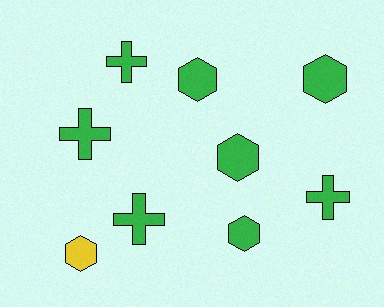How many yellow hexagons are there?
There is 1 yellow hexagon.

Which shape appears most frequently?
Hexagon, with 5 objects.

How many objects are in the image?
There are 9 objects.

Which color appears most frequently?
Green, with 8 objects.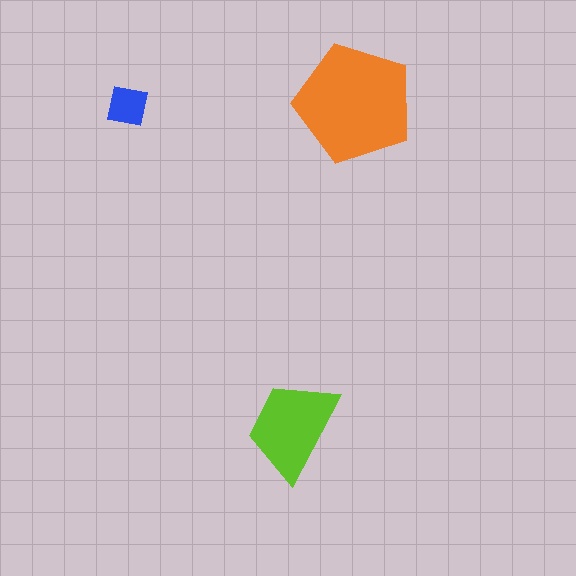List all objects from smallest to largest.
The blue square, the lime trapezoid, the orange pentagon.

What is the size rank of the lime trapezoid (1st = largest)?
2nd.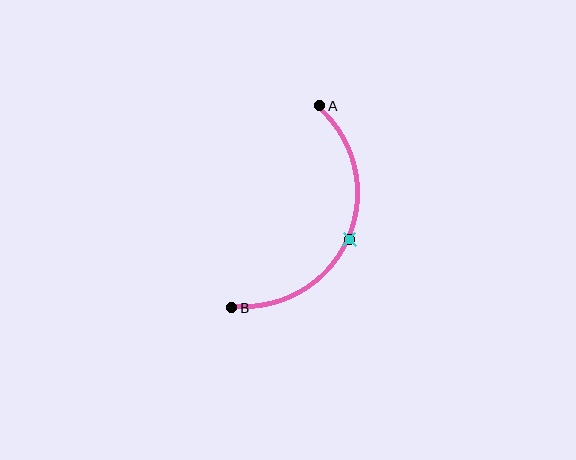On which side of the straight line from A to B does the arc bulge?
The arc bulges to the right of the straight line connecting A and B.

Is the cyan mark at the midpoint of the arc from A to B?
Yes. The cyan mark lies on the arc at equal arc-length from both A and B — it is the arc midpoint.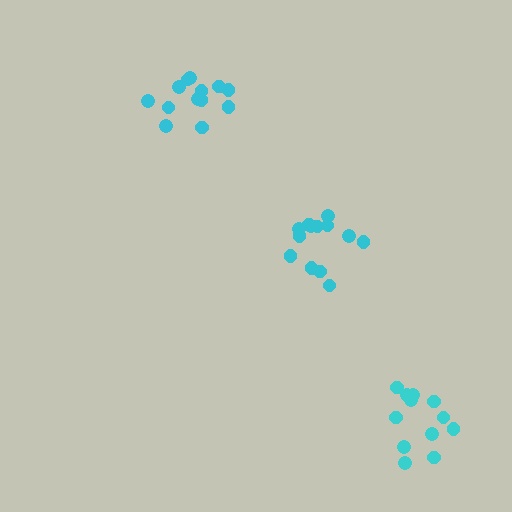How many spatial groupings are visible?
There are 3 spatial groupings.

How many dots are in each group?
Group 1: 13 dots, Group 2: 12 dots, Group 3: 13 dots (38 total).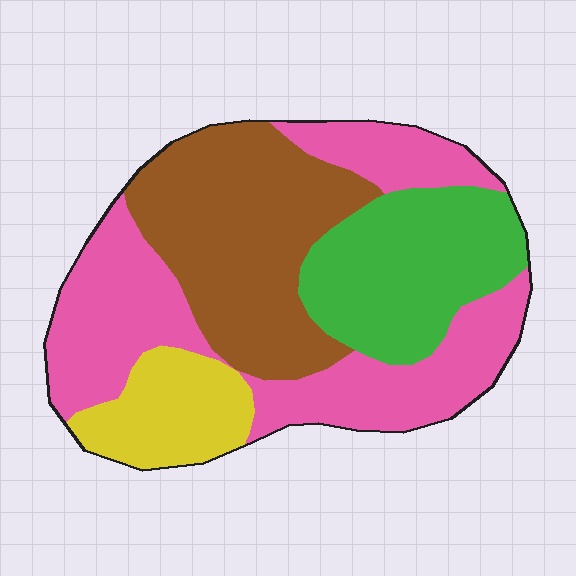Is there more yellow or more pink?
Pink.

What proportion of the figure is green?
Green takes up about one fifth (1/5) of the figure.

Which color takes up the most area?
Pink, at roughly 35%.